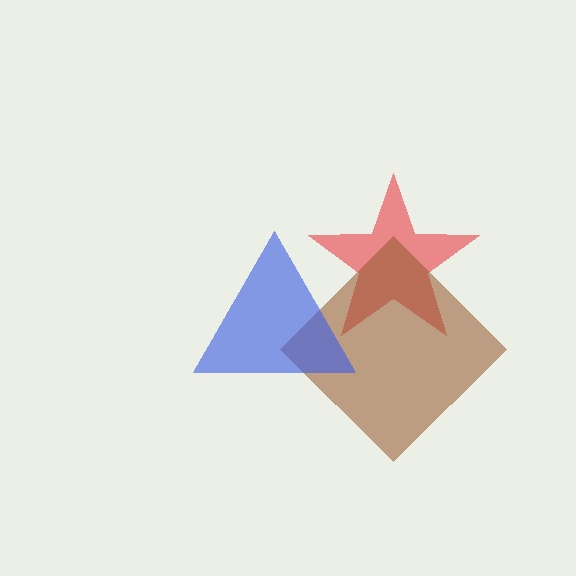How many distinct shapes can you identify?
There are 3 distinct shapes: a red star, a brown diamond, a blue triangle.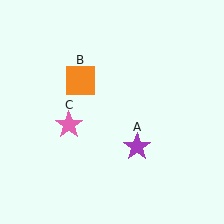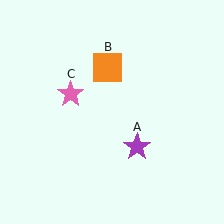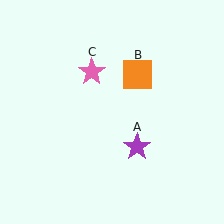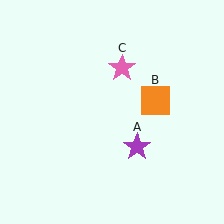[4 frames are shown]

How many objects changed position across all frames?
2 objects changed position: orange square (object B), pink star (object C).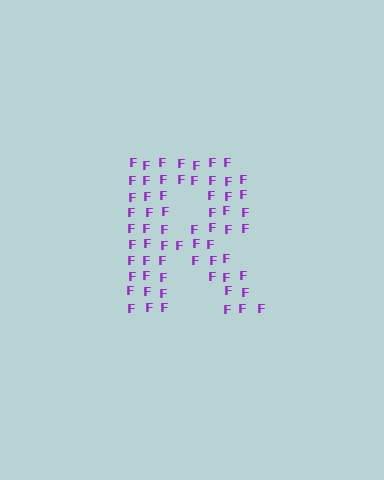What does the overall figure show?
The overall figure shows the letter R.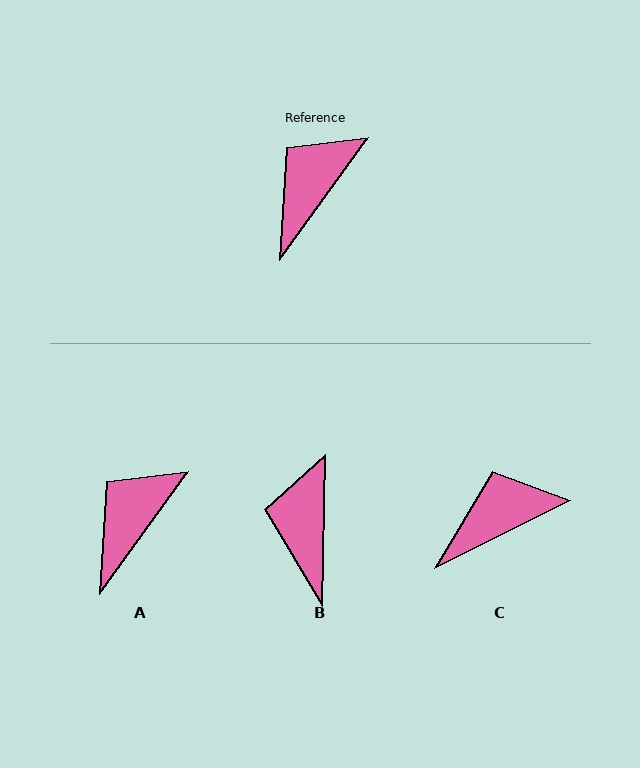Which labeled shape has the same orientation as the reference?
A.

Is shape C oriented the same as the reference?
No, it is off by about 27 degrees.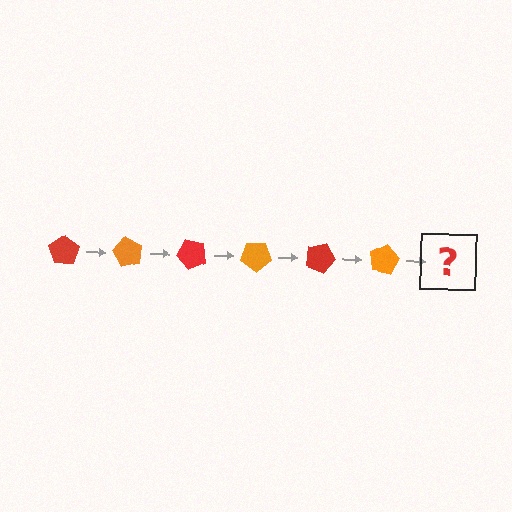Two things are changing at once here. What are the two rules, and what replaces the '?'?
The two rules are that it rotates 60 degrees each step and the color cycles through red and orange. The '?' should be a red pentagon, rotated 360 degrees from the start.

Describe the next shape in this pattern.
It should be a red pentagon, rotated 360 degrees from the start.